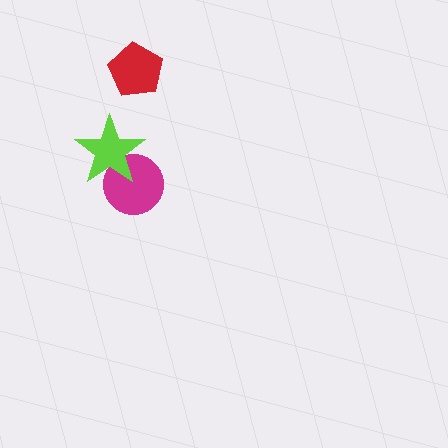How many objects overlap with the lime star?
1 object overlaps with the lime star.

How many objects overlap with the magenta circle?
1 object overlaps with the magenta circle.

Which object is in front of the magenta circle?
The lime star is in front of the magenta circle.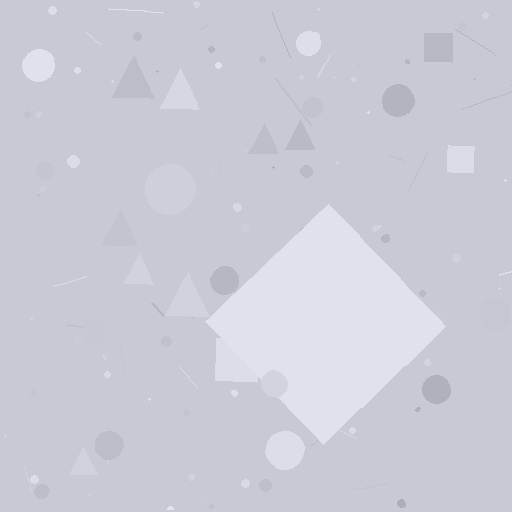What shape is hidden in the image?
A diamond is hidden in the image.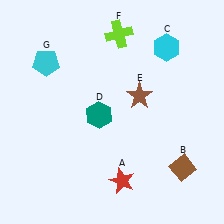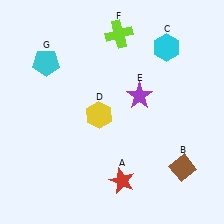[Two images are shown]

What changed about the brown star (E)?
In Image 1, E is brown. In Image 2, it changed to purple.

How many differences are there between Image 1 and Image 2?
There are 2 differences between the two images.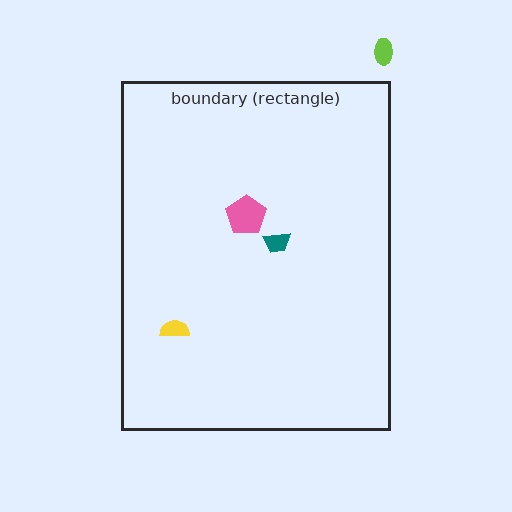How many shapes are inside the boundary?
3 inside, 1 outside.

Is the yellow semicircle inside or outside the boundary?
Inside.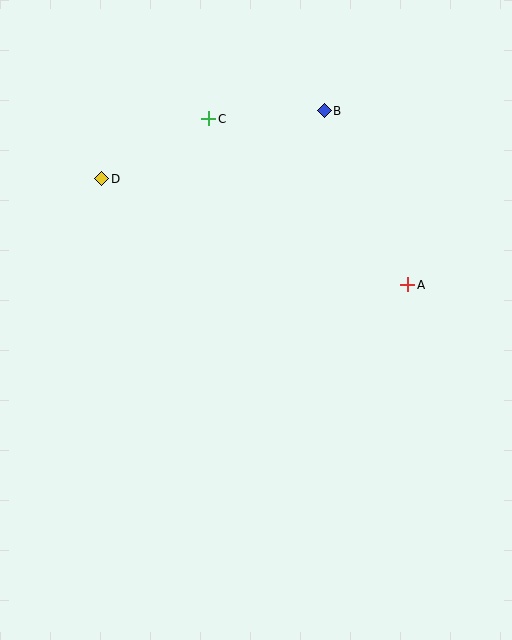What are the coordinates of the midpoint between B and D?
The midpoint between B and D is at (213, 145).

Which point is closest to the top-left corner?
Point D is closest to the top-left corner.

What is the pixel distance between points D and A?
The distance between D and A is 324 pixels.